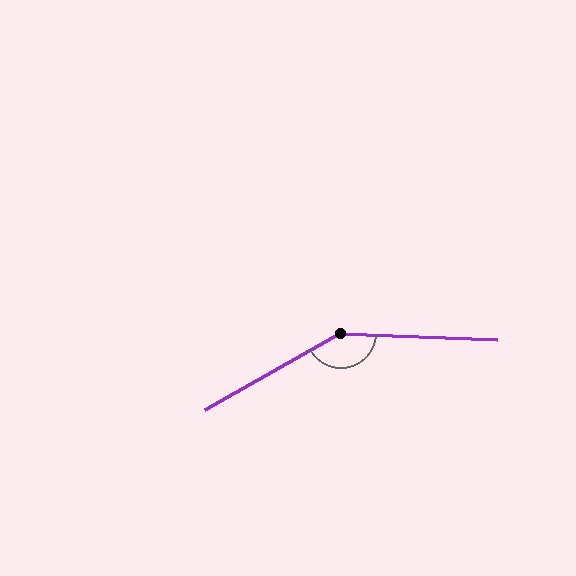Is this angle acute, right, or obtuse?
It is obtuse.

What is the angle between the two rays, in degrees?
Approximately 148 degrees.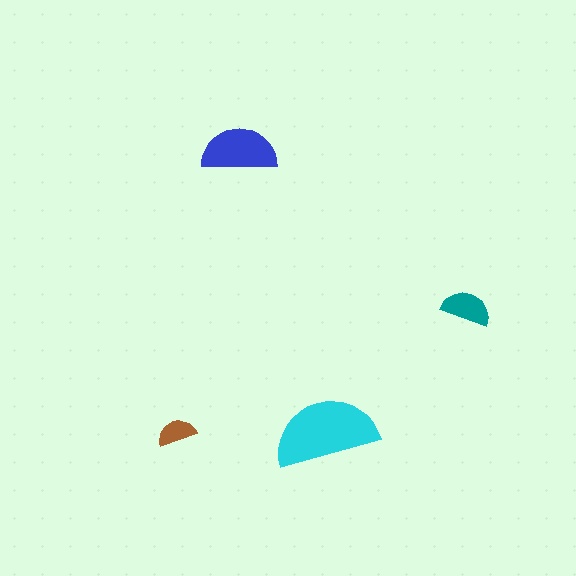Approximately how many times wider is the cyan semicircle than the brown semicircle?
About 2.5 times wider.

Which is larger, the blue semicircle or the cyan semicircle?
The cyan one.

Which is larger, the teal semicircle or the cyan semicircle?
The cyan one.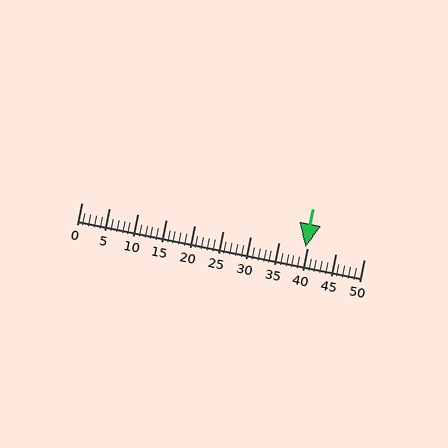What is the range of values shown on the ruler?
The ruler shows values from 0 to 50.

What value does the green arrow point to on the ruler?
The green arrow points to approximately 40.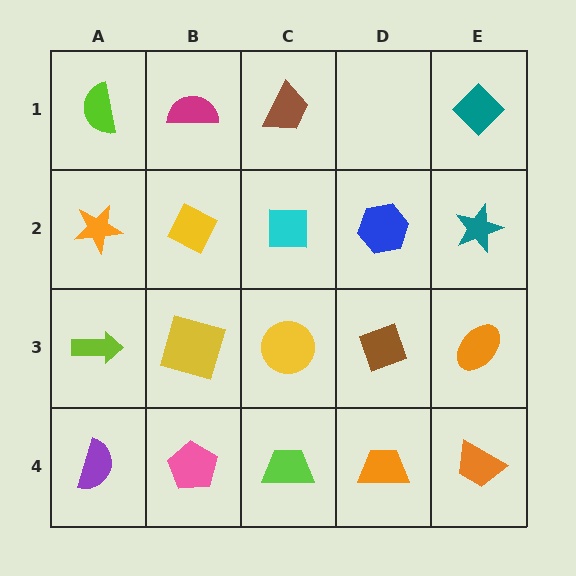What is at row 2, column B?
A yellow diamond.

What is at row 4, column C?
A lime trapezoid.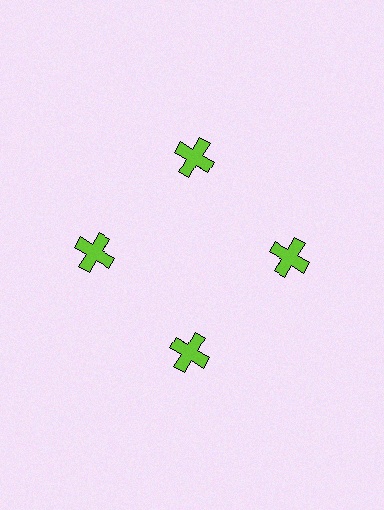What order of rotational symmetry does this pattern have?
This pattern has 4-fold rotational symmetry.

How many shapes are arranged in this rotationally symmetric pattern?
There are 4 shapes, arranged in 4 groups of 1.